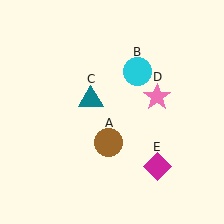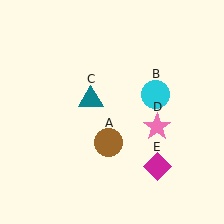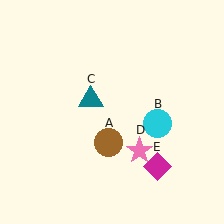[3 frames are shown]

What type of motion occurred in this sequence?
The cyan circle (object B), pink star (object D) rotated clockwise around the center of the scene.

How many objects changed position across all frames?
2 objects changed position: cyan circle (object B), pink star (object D).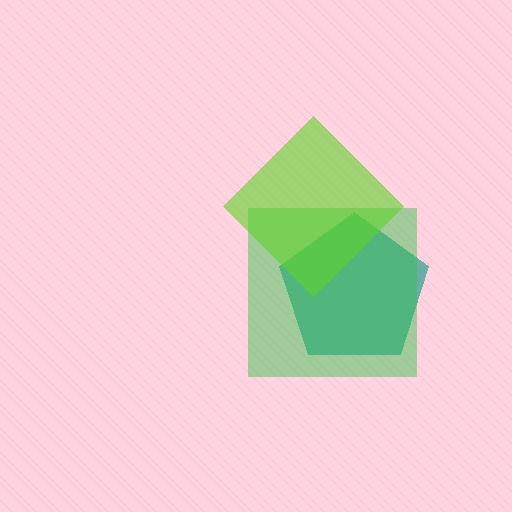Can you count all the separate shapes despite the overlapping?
Yes, there are 3 separate shapes.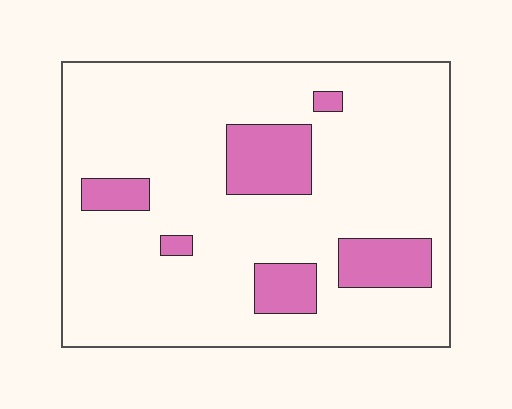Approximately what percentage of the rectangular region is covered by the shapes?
Approximately 15%.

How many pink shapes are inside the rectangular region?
6.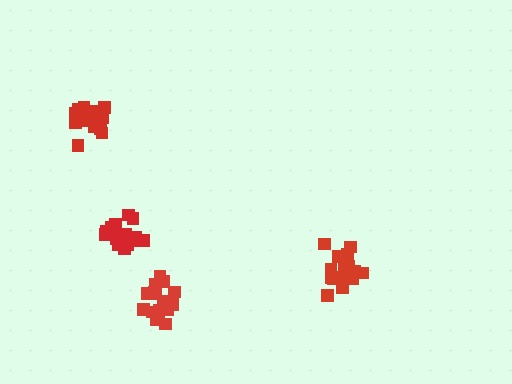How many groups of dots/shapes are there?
There are 4 groups.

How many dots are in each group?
Group 1: 20 dots, Group 2: 18 dots, Group 3: 17 dots, Group 4: 17 dots (72 total).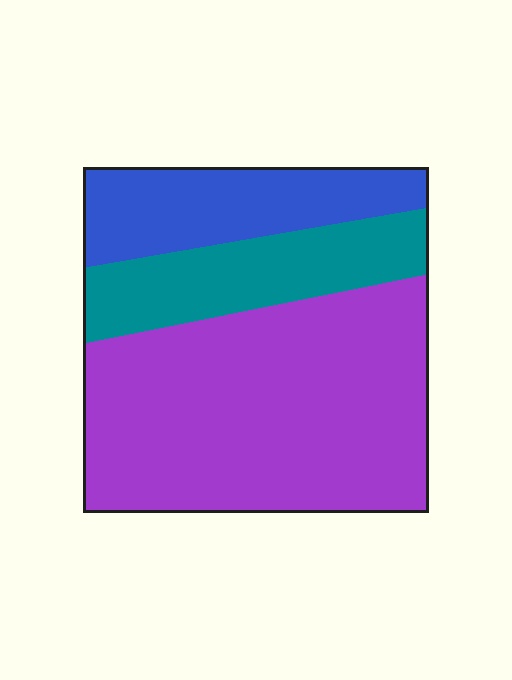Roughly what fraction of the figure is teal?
Teal takes up less than a quarter of the figure.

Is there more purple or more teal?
Purple.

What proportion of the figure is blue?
Blue covers around 20% of the figure.